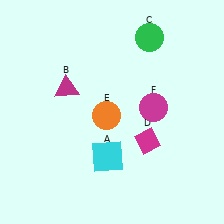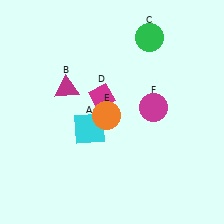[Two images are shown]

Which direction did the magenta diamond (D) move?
The magenta diamond (D) moved left.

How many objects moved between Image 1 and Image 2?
2 objects moved between the two images.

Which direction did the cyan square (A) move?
The cyan square (A) moved up.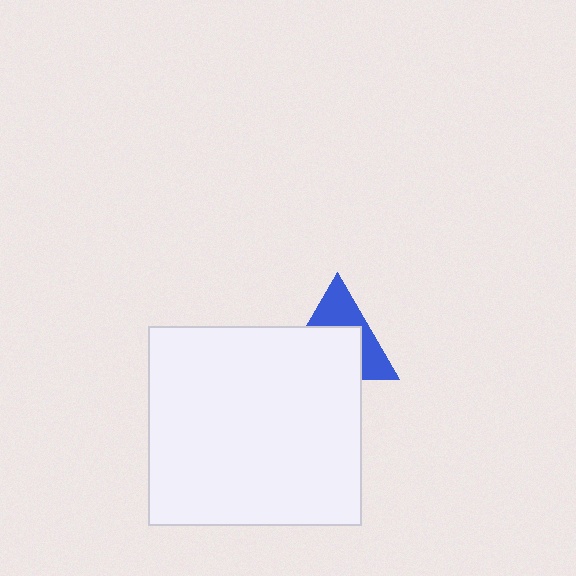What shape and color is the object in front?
The object in front is a white rectangle.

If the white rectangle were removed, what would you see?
You would see the complete blue triangle.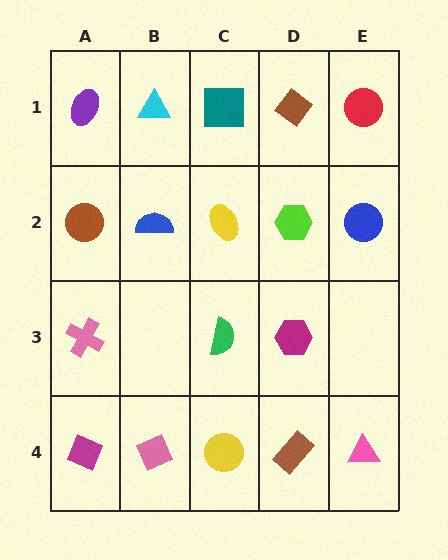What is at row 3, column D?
A magenta hexagon.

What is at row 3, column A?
A pink cross.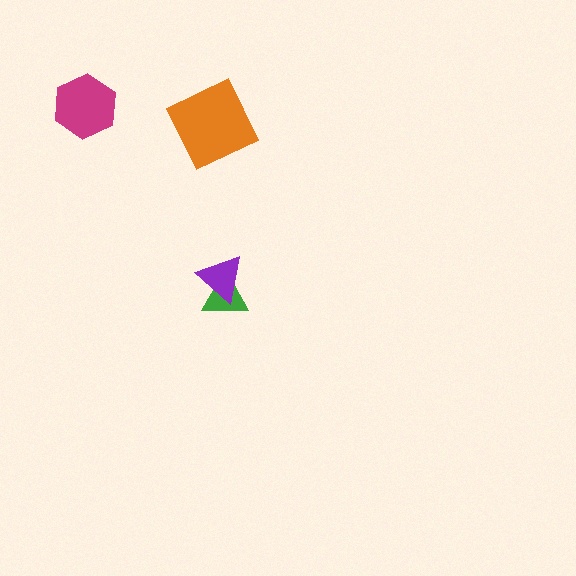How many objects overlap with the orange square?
0 objects overlap with the orange square.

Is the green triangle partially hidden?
Yes, it is partially covered by another shape.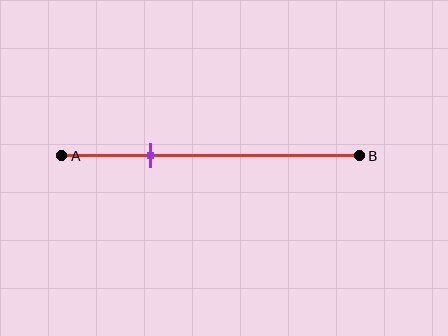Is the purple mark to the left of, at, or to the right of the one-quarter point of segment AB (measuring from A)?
The purple mark is to the right of the one-quarter point of segment AB.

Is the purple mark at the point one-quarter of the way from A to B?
No, the mark is at about 30% from A, not at the 25% one-quarter point.